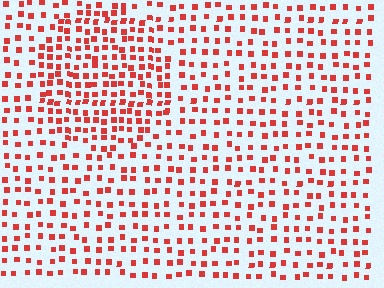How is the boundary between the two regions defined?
The boundary is defined by a change in element density (approximately 1.7x ratio). All elements are the same color, size, and shape.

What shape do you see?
I see a circle.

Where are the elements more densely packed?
The elements are more densely packed inside the circle boundary.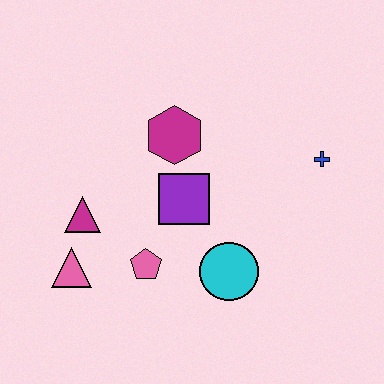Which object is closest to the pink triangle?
The magenta triangle is closest to the pink triangle.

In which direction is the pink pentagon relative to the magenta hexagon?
The pink pentagon is below the magenta hexagon.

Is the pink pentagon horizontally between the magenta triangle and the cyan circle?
Yes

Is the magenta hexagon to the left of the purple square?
Yes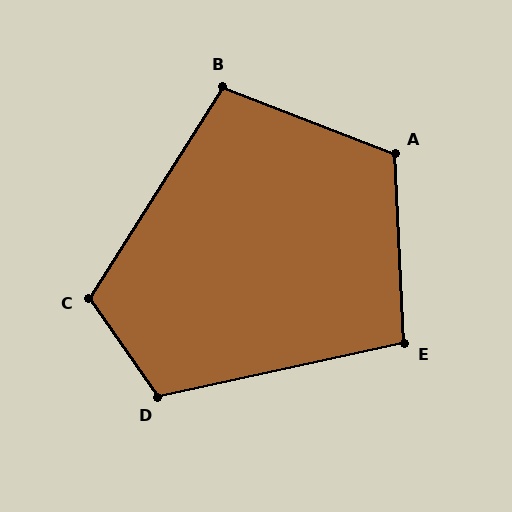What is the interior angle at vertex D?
Approximately 112 degrees (obtuse).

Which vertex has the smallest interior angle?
E, at approximately 99 degrees.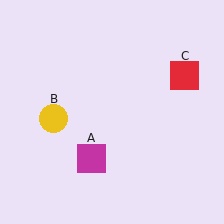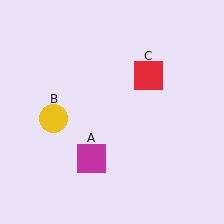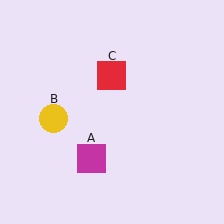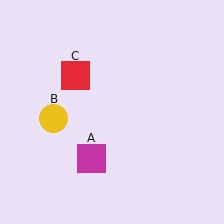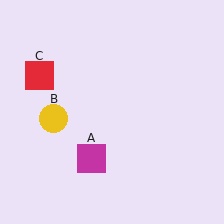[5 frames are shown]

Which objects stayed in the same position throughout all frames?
Magenta square (object A) and yellow circle (object B) remained stationary.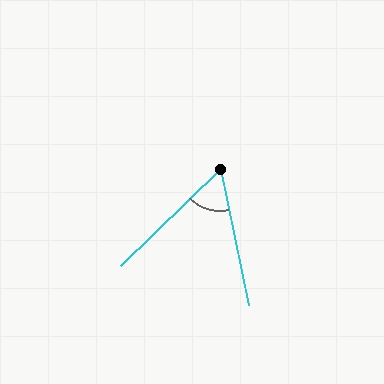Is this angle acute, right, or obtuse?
It is acute.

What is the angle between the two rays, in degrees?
Approximately 58 degrees.